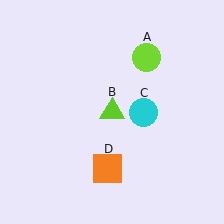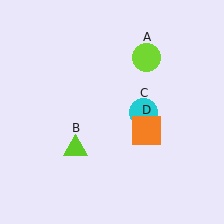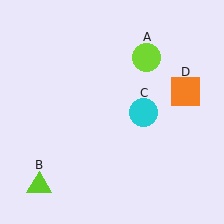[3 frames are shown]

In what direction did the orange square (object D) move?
The orange square (object D) moved up and to the right.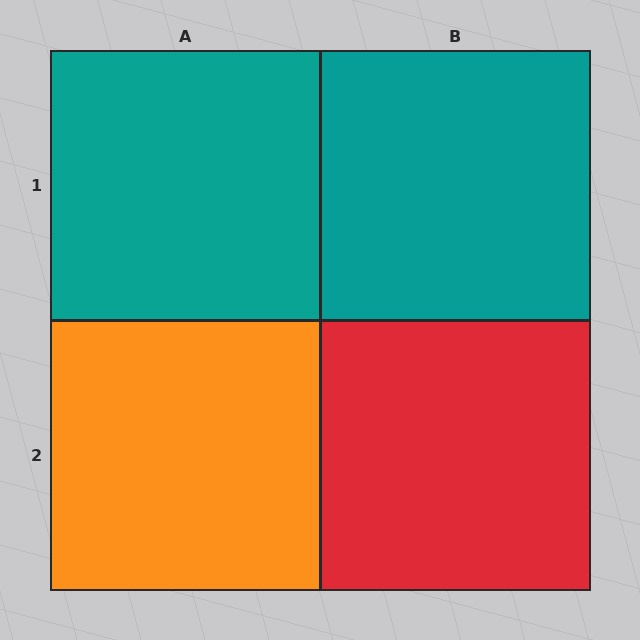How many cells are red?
1 cell is red.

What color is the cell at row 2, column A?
Orange.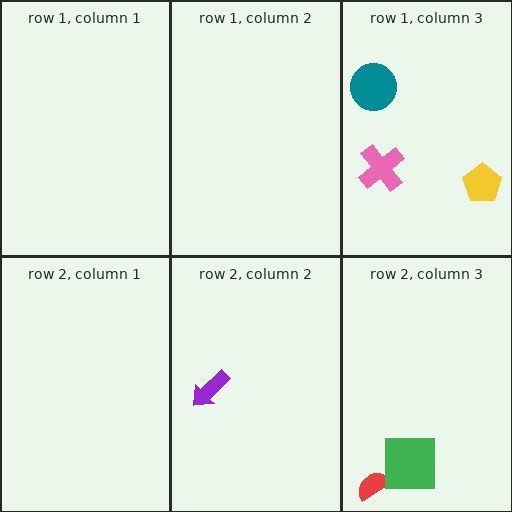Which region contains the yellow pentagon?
The row 1, column 3 region.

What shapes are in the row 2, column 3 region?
The red semicircle, the green square.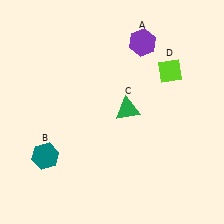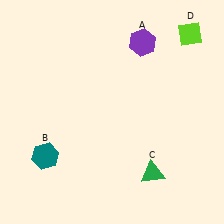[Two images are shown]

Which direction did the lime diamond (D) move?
The lime diamond (D) moved up.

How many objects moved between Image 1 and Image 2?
2 objects moved between the two images.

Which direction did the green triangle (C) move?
The green triangle (C) moved down.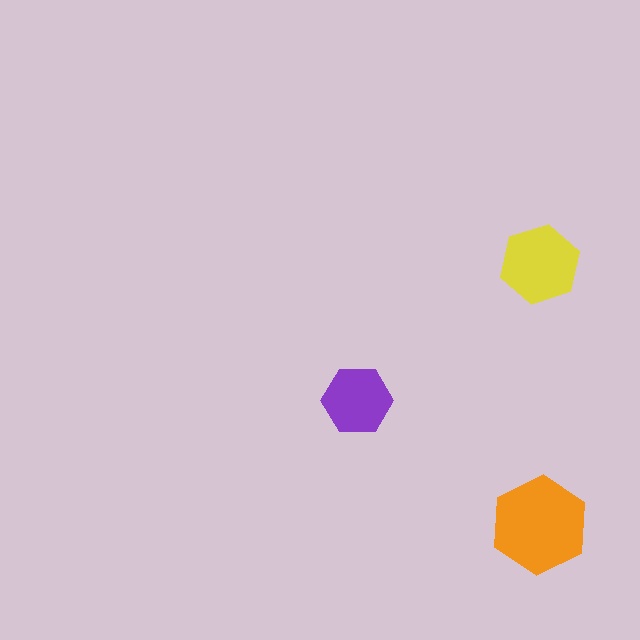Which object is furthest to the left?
The purple hexagon is leftmost.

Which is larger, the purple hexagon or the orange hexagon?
The orange one.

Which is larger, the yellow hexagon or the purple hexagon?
The yellow one.